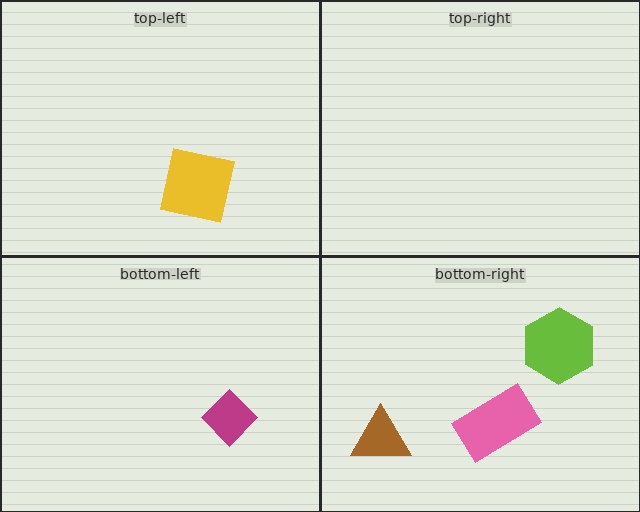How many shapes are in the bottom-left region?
1.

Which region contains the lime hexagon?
The bottom-right region.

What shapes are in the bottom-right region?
The lime hexagon, the brown triangle, the pink rectangle.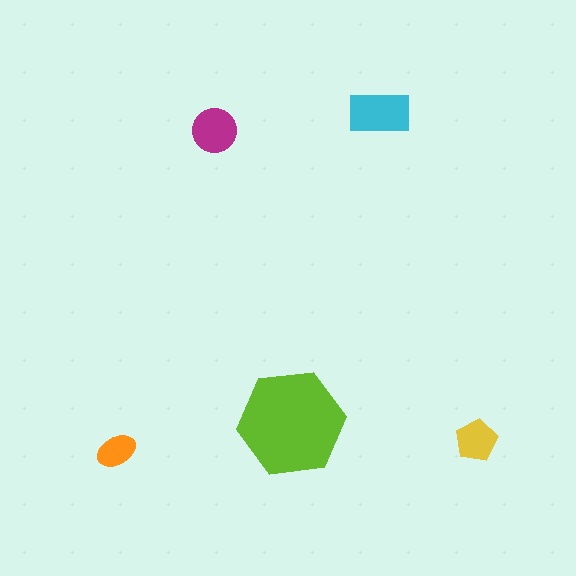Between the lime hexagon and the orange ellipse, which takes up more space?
The lime hexagon.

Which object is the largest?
The lime hexagon.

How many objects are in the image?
There are 5 objects in the image.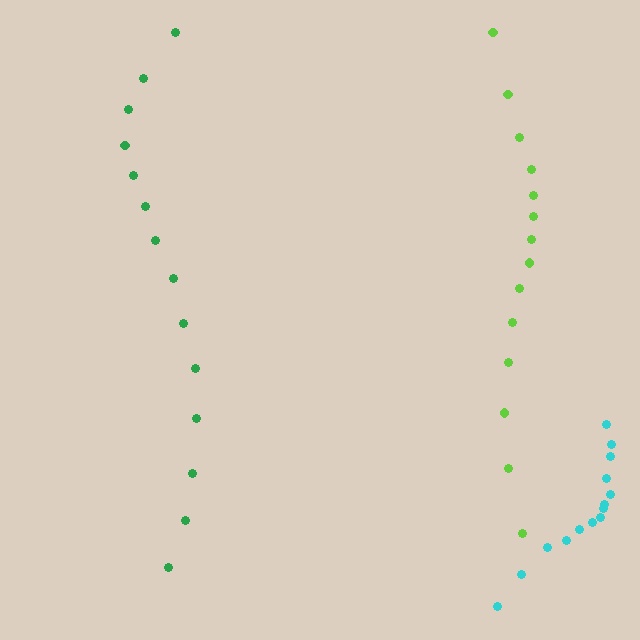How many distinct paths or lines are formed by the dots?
There are 3 distinct paths.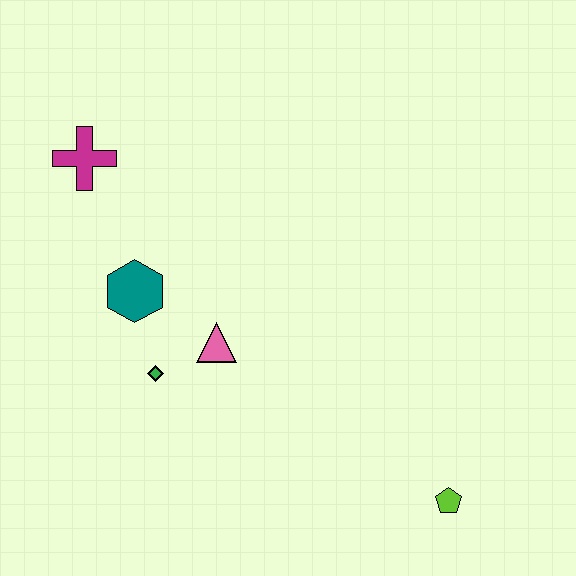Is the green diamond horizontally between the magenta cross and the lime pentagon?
Yes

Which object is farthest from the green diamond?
The lime pentagon is farthest from the green diamond.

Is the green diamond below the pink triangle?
Yes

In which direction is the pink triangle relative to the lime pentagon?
The pink triangle is to the left of the lime pentagon.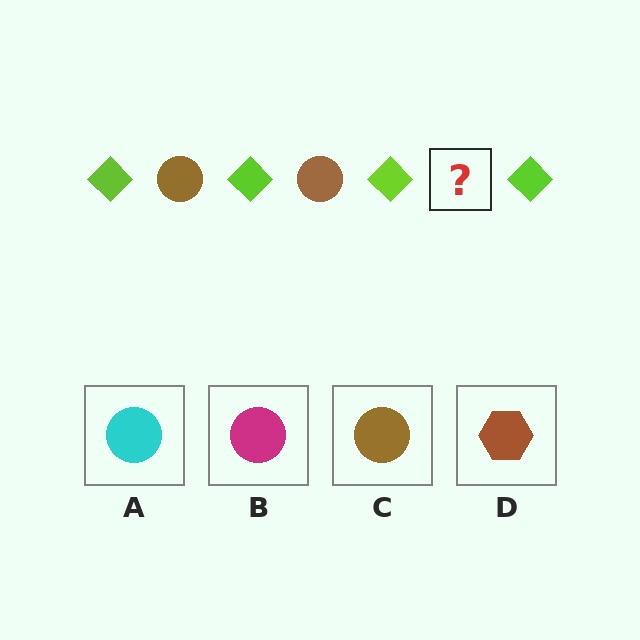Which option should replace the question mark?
Option C.